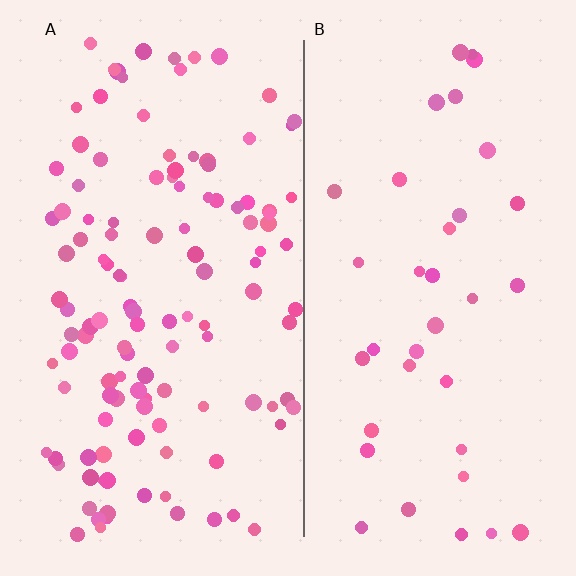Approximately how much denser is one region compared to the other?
Approximately 3.4× — region A over region B.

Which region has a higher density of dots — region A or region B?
A (the left).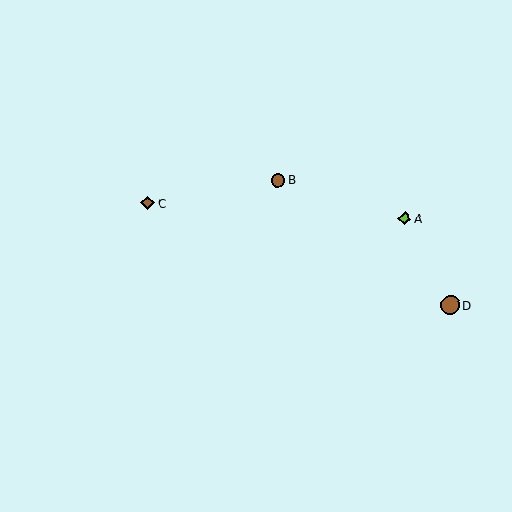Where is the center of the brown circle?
The center of the brown circle is at (450, 305).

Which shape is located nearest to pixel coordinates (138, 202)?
The brown diamond (labeled C) at (148, 203) is nearest to that location.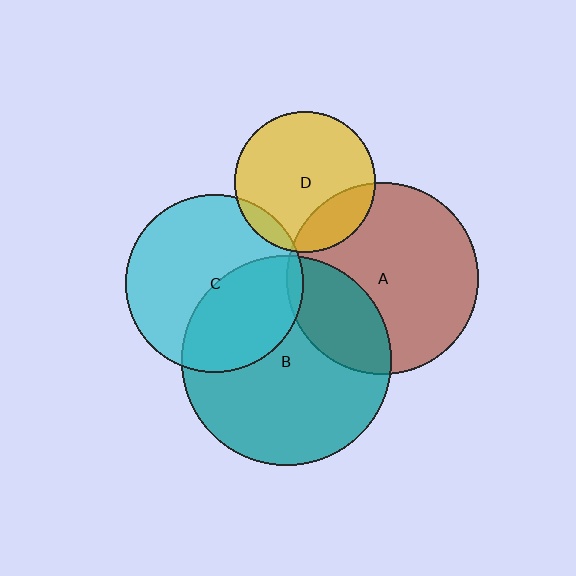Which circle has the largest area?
Circle B (teal).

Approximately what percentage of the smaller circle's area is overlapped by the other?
Approximately 10%.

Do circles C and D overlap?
Yes.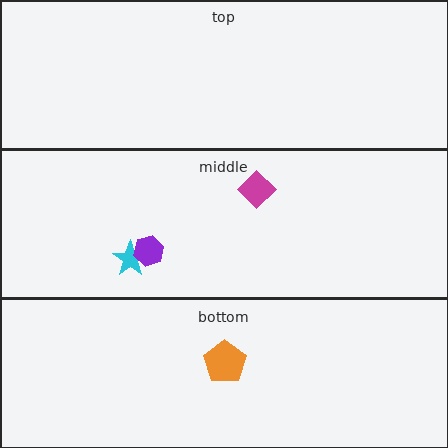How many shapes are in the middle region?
3.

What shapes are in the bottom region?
The orange pentagon.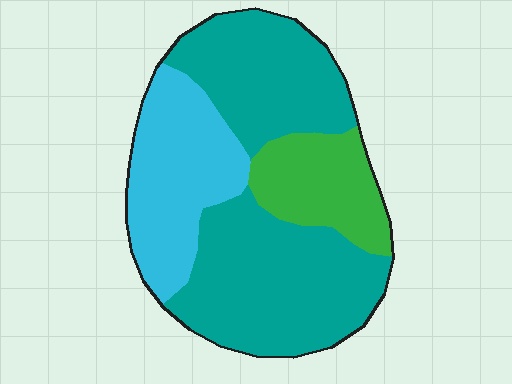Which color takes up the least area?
Green, at roughly 15%.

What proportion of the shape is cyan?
Cyan takes up between a sixth and a third of the shape.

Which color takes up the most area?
Teal, at roughly 60%.